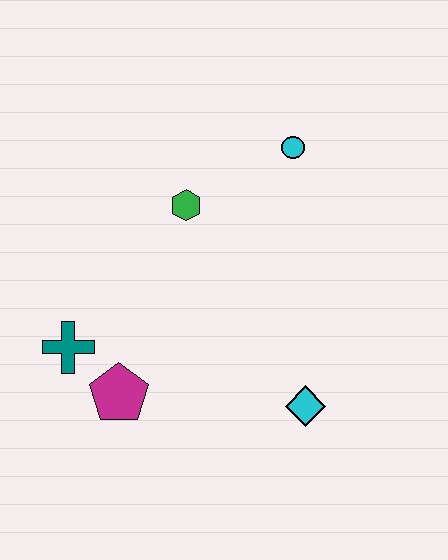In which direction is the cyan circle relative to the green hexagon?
The cyan circle is to the right of the green hexagon.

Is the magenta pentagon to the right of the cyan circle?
No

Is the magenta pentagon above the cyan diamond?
Yes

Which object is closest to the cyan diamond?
The magenta pentagon is closest to the cyan diamond.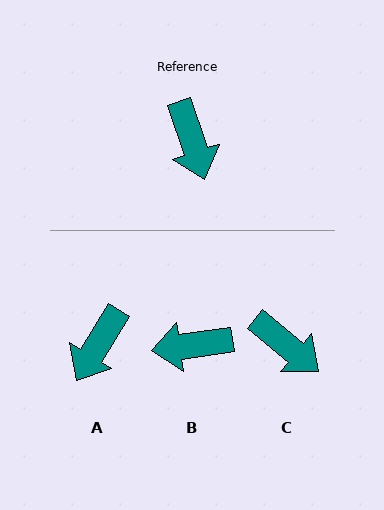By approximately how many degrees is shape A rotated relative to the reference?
Approximately 50 degrees clockwise.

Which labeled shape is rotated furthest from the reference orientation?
B, about 100 degrees away.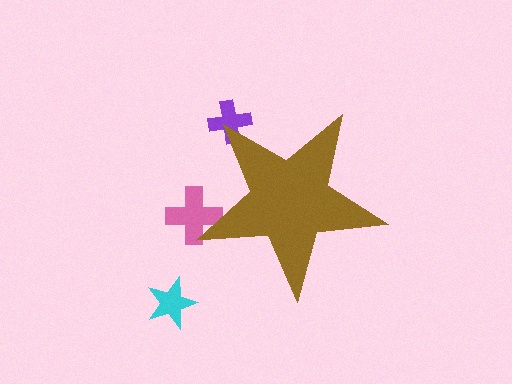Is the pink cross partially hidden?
Yes, the pink cross is partially hidden behind the brown star.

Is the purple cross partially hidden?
Yes, the purple cross is partially hidden behind the brown star.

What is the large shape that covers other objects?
A brown star.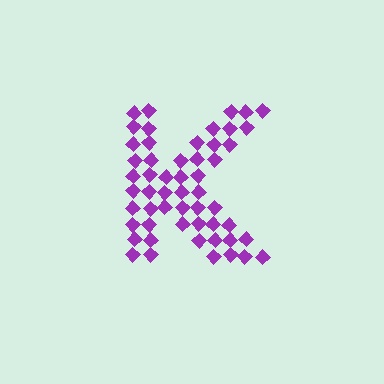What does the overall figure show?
The overall figure shows the letter K.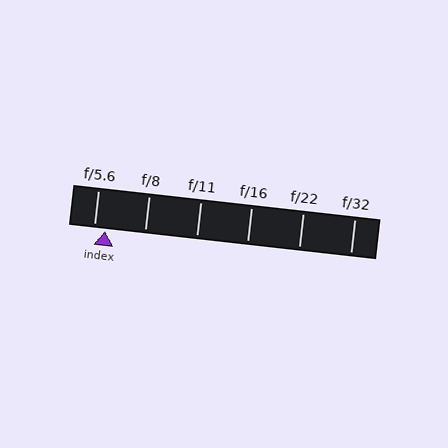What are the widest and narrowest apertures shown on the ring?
The widest aperture shown is f/5.6 and the narrowest is f/32.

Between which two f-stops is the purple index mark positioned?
The index mark is between f/5.6 and f/8.